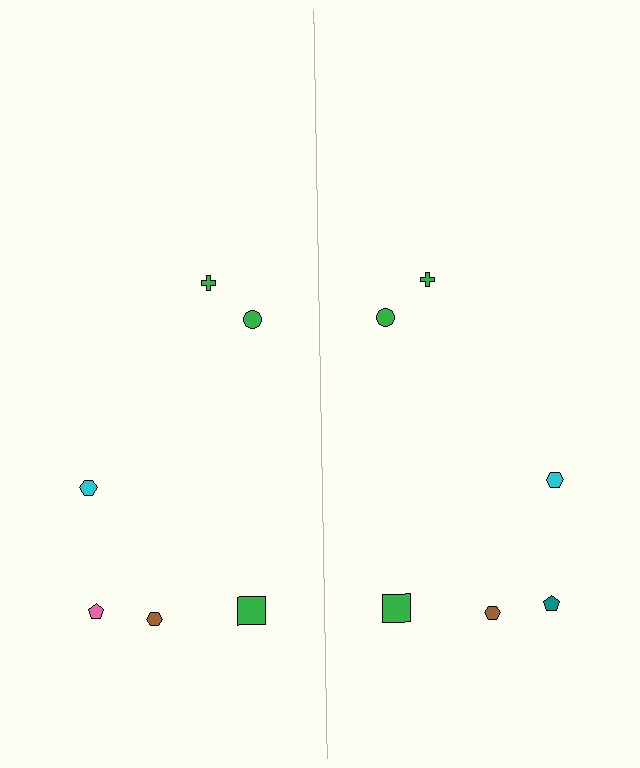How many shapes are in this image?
There are 12 shapes in this image.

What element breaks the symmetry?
The teal pentagon on the right side breaks the symmetry — its mirror counterpart is pink.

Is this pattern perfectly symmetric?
No, the pattern is not perfectly symmetric. The teal pentagon on the right side breaks the symmetry — its mirror counterpart is pink.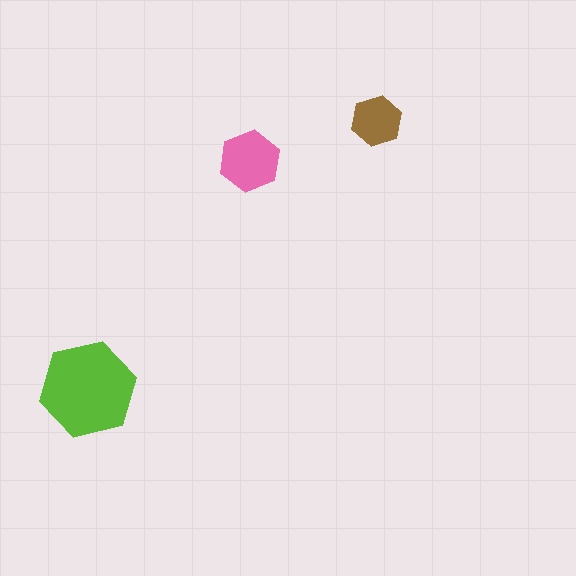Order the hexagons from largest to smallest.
the lime one, the pink one, the brown one.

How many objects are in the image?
There are 3 objects in the image.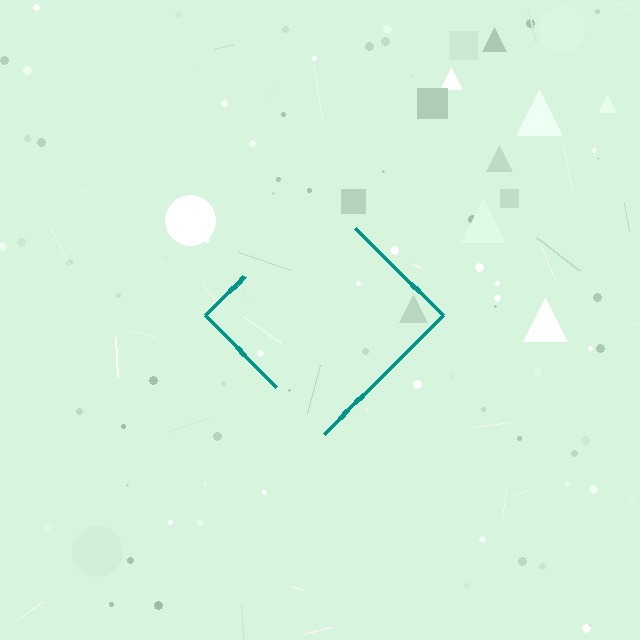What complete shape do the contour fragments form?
The contour fragments form a diamond.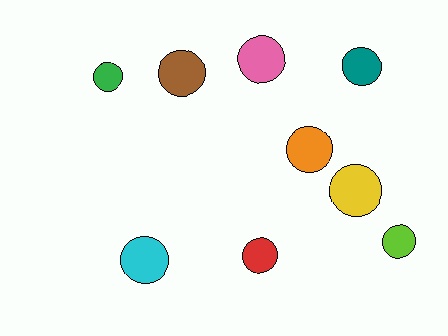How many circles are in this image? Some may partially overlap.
There are 9 circles.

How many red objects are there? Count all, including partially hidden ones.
There is 1 red object.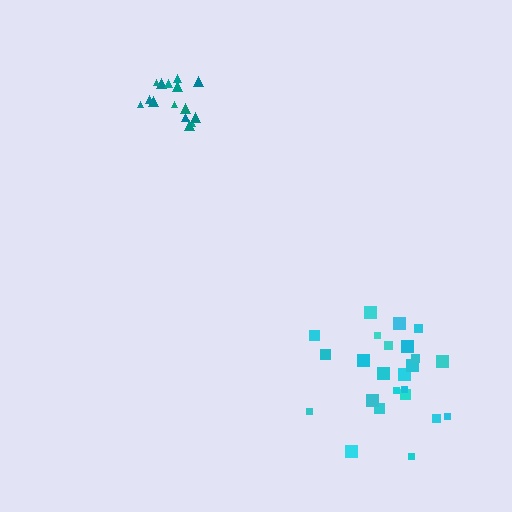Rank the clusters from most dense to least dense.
teal, cyan.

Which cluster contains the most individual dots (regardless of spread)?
Cyan (25).